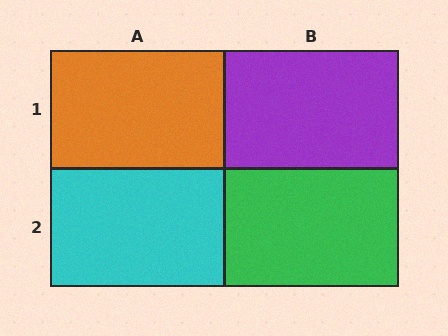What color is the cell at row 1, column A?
Orange.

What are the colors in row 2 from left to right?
Cyan, green.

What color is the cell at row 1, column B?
Purple.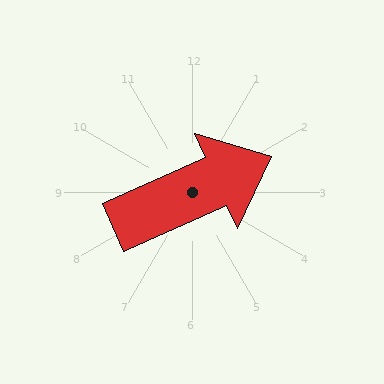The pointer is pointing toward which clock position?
Roughly 2 o'clock.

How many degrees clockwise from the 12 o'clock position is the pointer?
Approximately 66 degrees.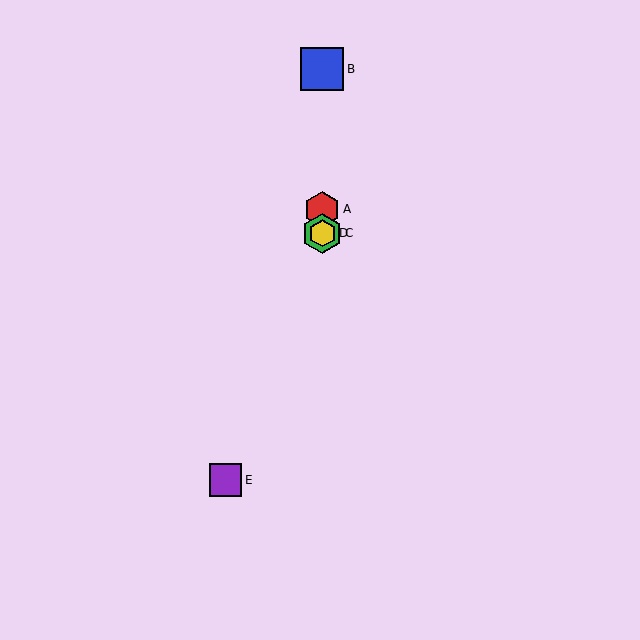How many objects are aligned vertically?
4 objects (A, B, C, D) are aligned vertically.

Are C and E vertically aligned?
No, C is at x≈322 and E is at x≈225.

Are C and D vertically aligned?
Yes, both are at x≈322.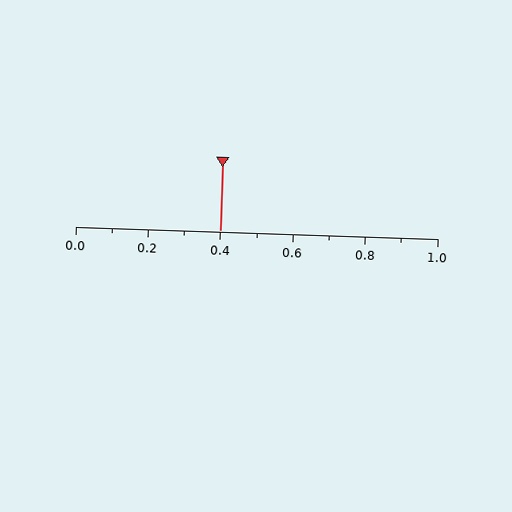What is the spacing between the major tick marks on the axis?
The major ticks are spaced 0.2 apart.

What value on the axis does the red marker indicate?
The marker indicates approximately 0.4.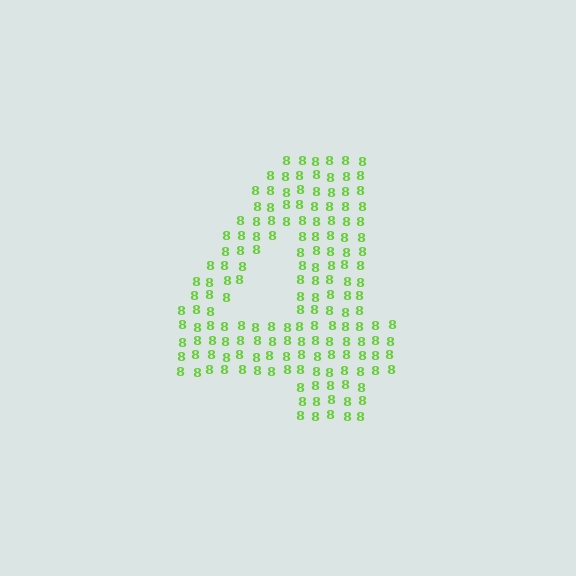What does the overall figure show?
The overall figure shows the digit 4.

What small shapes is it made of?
It is made of small digit 8's.